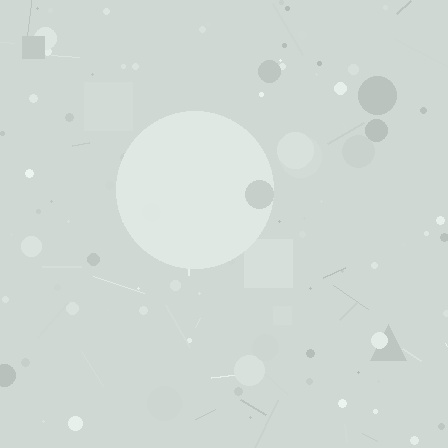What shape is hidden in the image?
A circle is hidden in the image.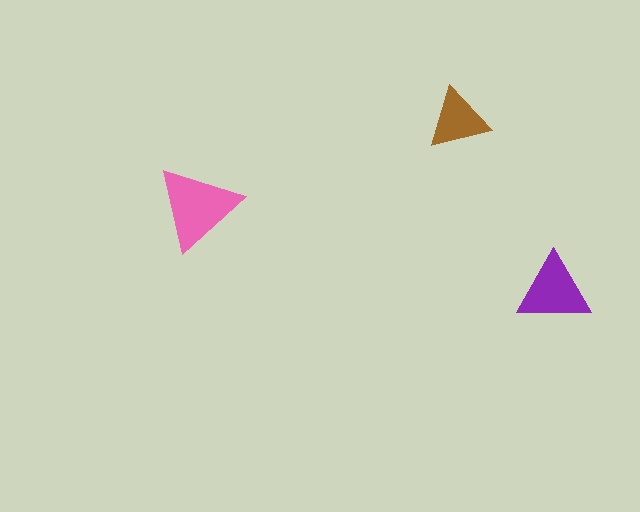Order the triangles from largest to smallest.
the pink one, the purple one, the brown one.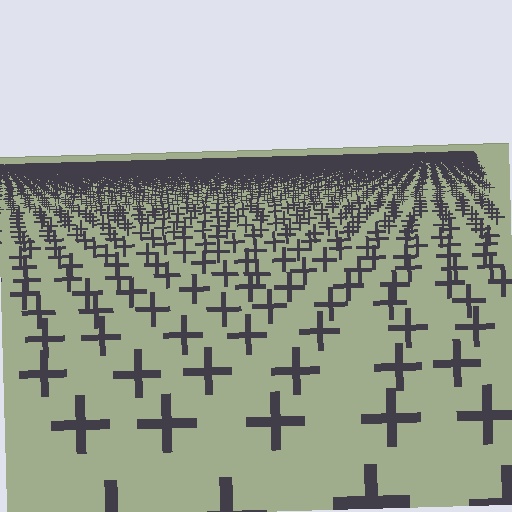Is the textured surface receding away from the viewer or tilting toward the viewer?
The surface is receding away from the viewer. Texture elements get smaller and denser toward the top.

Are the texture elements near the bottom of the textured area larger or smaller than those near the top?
Larger. Near the bottom, elements are closer to the viewer and appear at a bigger on-screen size.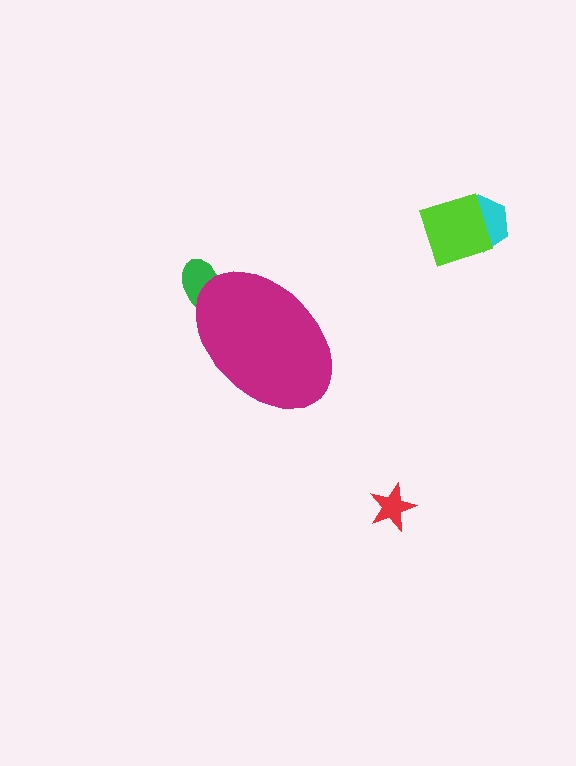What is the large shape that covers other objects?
A magenta ellipse.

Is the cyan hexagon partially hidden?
No, the cyan hexagon is fully visible.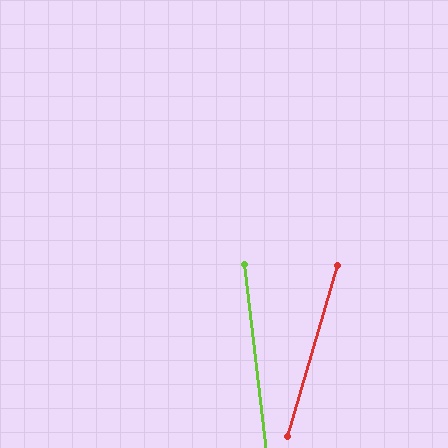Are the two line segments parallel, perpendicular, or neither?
Neither parallel nor perpendicular — they differ by about 23°.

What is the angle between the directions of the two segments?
Approximately 23 degrees.